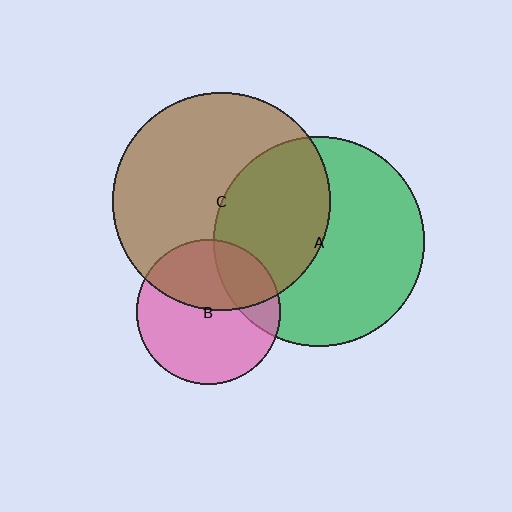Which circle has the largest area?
Circle C (brown).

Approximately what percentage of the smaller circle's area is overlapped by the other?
Approximately 40%.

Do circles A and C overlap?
Yes.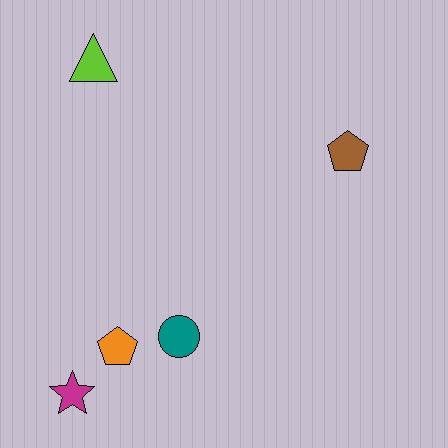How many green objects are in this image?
There are no green objects.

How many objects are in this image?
There are 5 objects.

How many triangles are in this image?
There is 1 triangle.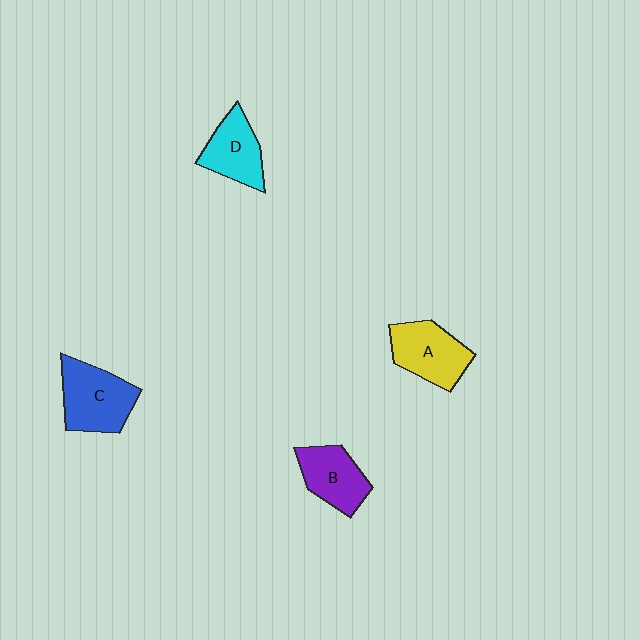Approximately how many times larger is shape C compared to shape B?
Approximately 1.3 times.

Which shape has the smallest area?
Shape D (cyan).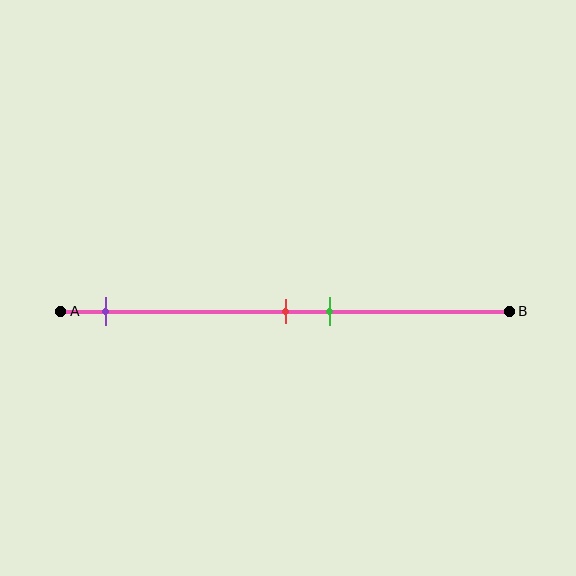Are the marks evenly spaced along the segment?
No, the marks are not evenly spaced.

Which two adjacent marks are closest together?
The red and green marks are the closest adjacent pair.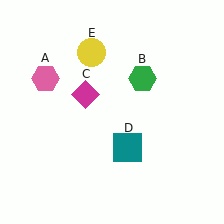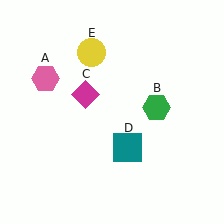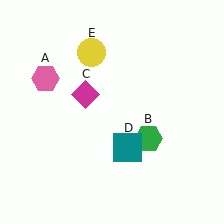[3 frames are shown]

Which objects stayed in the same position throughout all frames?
Pink hexagon (object A) and magenta diamond (object C) and teal square (object D) and yellow circle (object E) remained stationary.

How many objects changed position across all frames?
1 object changed position: green hexagon (object B).